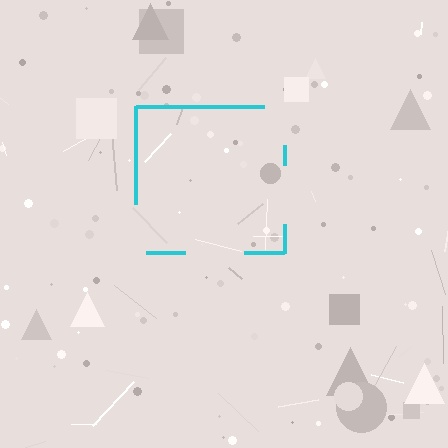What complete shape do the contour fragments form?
The contour fragments form a square.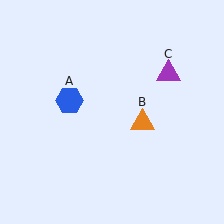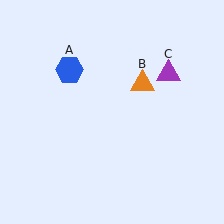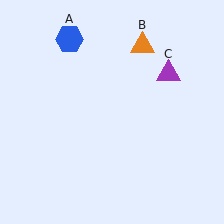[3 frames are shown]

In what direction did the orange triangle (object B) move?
The orange triangle (object B) moved up.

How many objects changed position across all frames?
2 objects changed position: blue hexagon (object A), orange triangle (object B).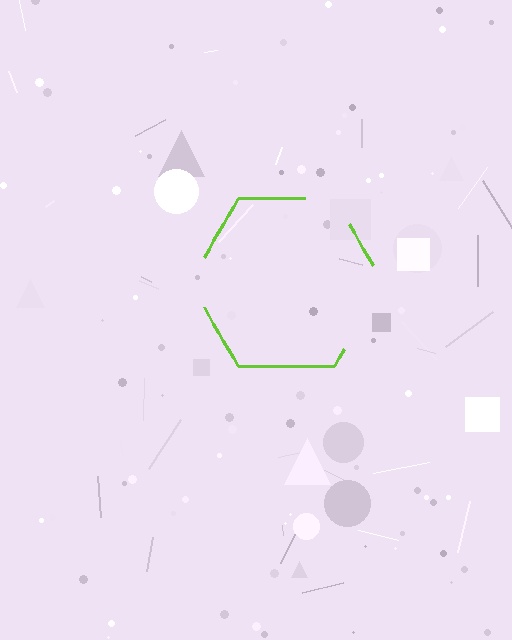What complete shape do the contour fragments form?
The contour fragments form a hexagon.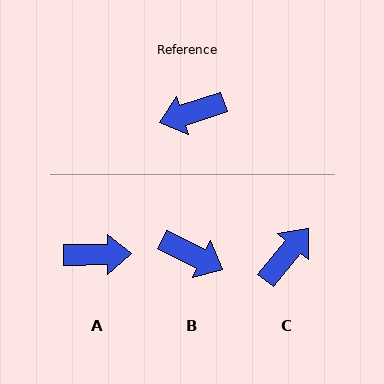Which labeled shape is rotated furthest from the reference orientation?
A, about 163 degrees away.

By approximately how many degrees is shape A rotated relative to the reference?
Approximately 163 degrees counter-clockwise.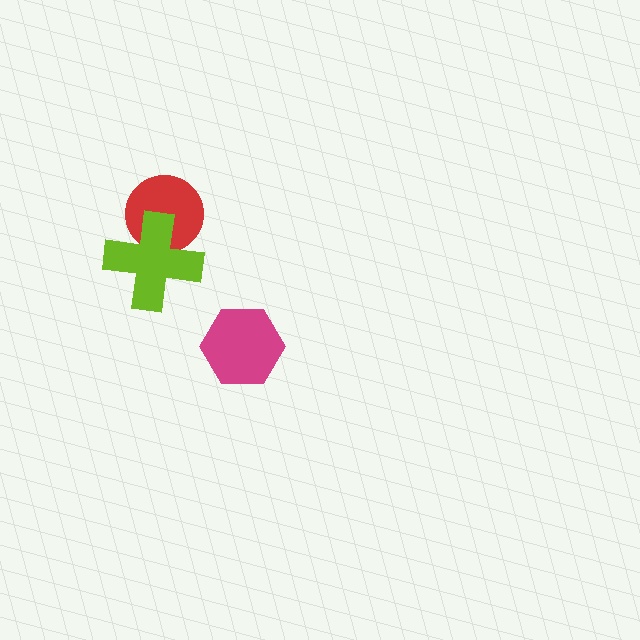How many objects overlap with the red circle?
1 object overlaps with the red circle.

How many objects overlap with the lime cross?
1 object overlaps with the lime cross.